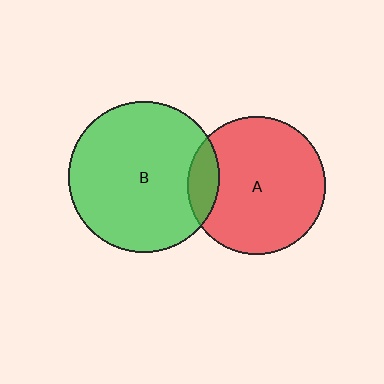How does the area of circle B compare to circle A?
Approximately 1.2 times.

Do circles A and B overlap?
Yes.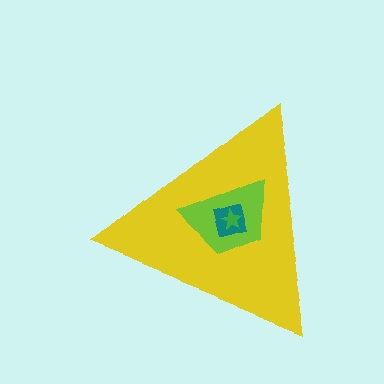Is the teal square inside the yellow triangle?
Yes.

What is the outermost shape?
The yellow triangle.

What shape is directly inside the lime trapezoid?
The teal square.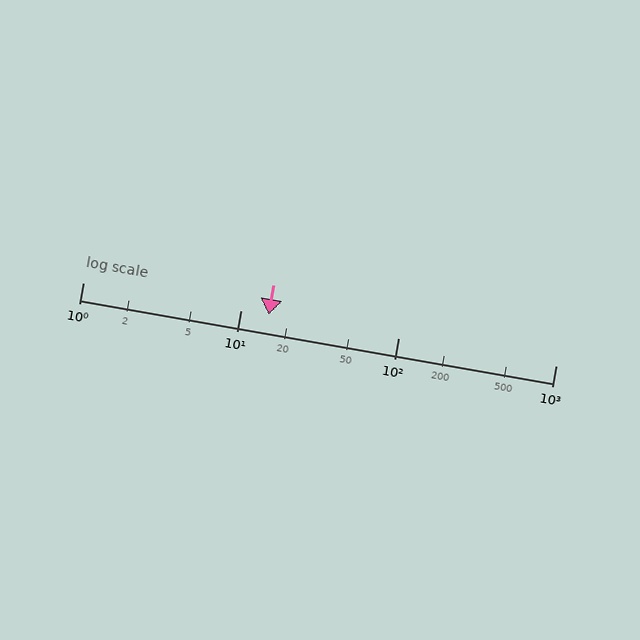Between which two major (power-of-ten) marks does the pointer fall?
The pointer is between 10 and 100.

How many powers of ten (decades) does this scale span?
The scale spans 3 decades, from 1 to 1000.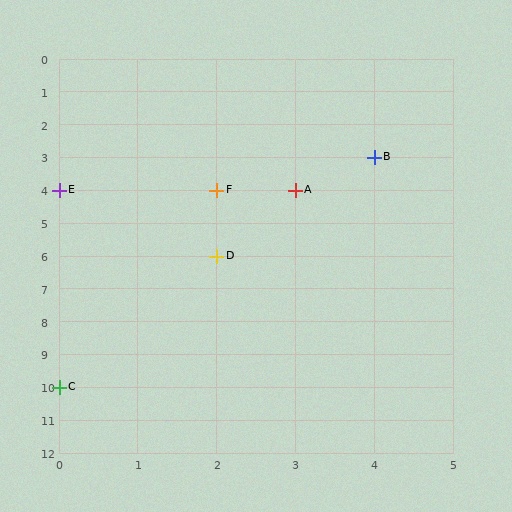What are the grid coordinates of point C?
Point C is at grid coordinates (0, 10).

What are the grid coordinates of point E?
Point E is at grid coordinates (0, 4).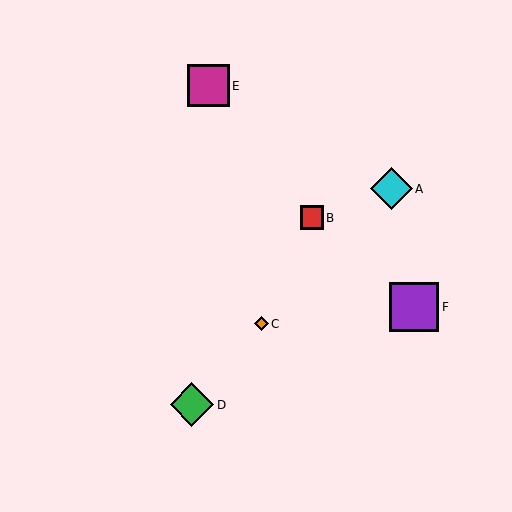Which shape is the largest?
The purple square (labeled F) is the largest.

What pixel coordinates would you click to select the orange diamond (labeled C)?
Click at (261, 324) to select the orange diamond C.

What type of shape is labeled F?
Shape F is a purple square.